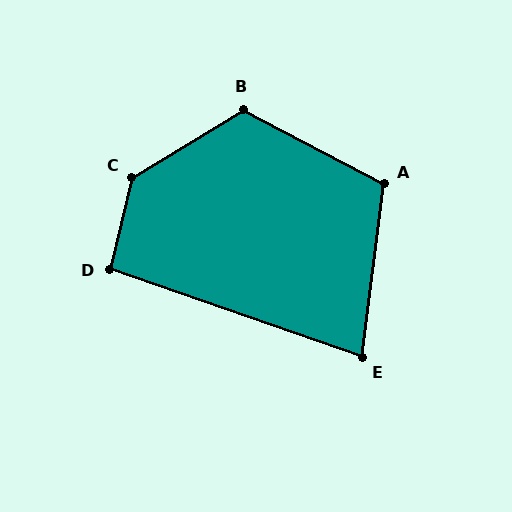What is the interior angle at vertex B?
Approximately 121 degrees (obtuse).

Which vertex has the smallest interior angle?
E, at approximately 78 degrees.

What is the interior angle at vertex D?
Approximately 96 degrees (obtuse).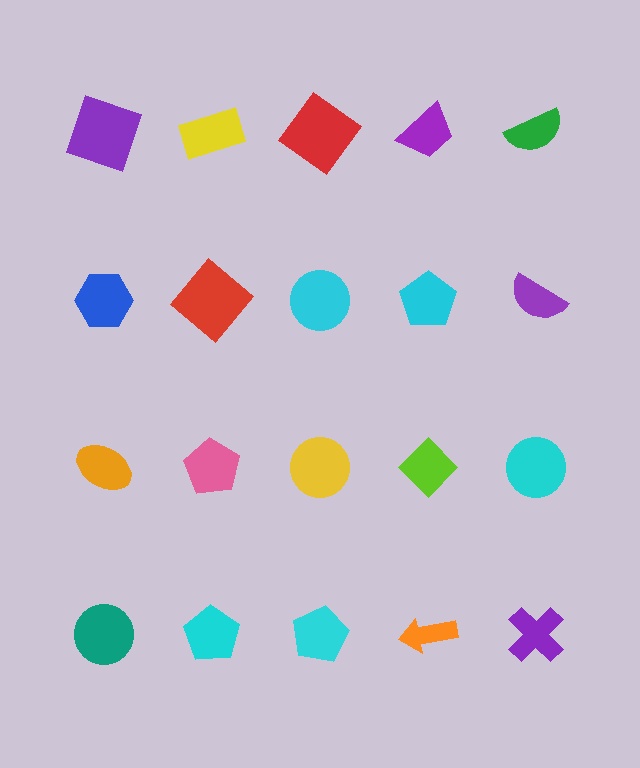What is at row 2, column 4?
A cyan pentagon.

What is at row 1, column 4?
A purple trapezoid.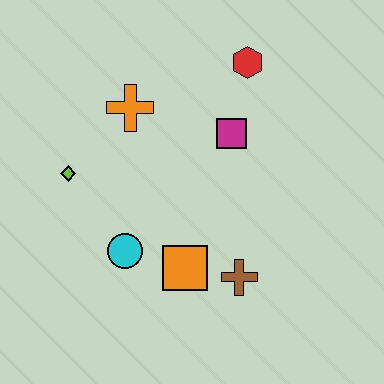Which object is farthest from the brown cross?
The red hexagon is farthest from the brown cross.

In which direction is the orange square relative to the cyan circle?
The orange square is to the right of the cyan circle.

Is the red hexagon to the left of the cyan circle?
No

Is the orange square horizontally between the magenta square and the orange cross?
Yes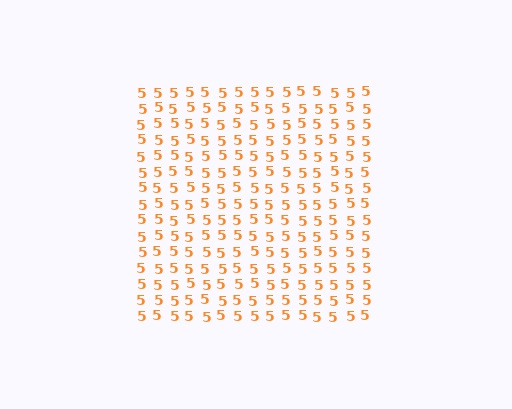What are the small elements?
The small elements are digit 5's.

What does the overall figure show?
The overall figure shows a square.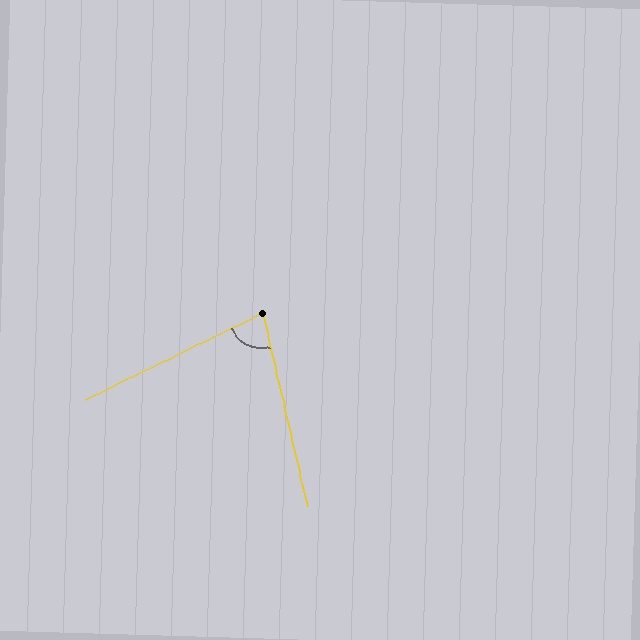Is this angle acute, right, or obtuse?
It is acute.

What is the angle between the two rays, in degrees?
Approximately 77 degrees.